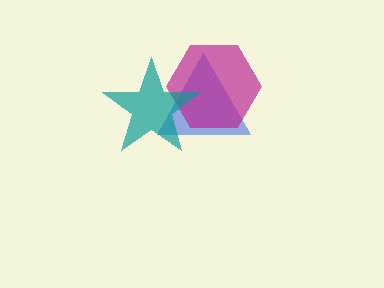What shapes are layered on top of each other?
The layered shapes are: a blue triangle, a magenta hexagon, a teal star.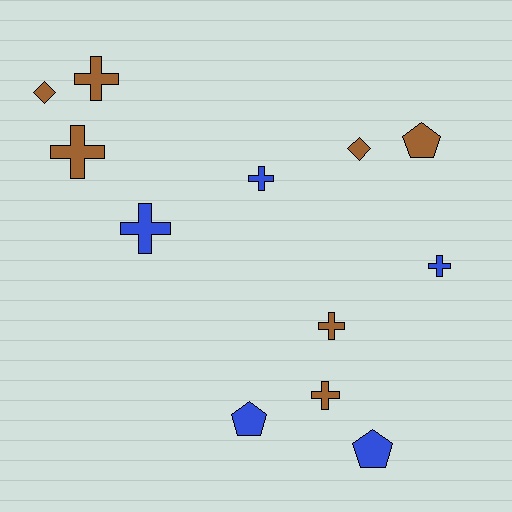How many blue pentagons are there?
There are 2 blue pentagons.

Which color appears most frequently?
Brown, with 7 objects.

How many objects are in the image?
There are 12 objects.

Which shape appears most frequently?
Cross, with 7 objects.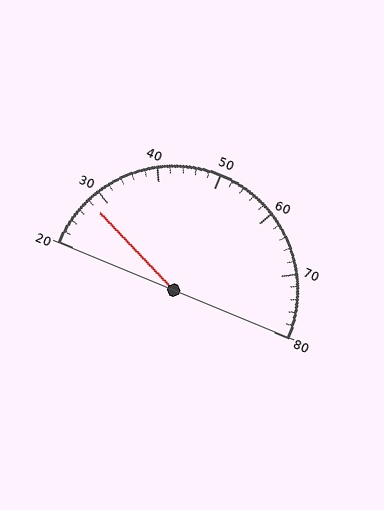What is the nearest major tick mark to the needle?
The nearest major tick mark is 30.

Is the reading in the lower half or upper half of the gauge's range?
The reading is in the lower half of the range (20 to 80).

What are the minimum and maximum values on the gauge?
The gauge ranges from 20 to 80.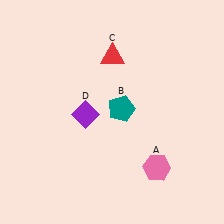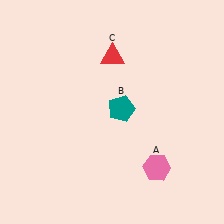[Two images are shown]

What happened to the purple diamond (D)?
The purple diamond (D) was removed in Image 2. It was in the bottom-left area of Image 1.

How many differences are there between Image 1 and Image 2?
There is 1 difference between the two images.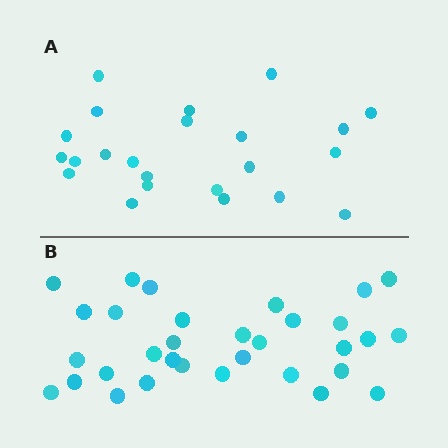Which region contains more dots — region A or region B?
Region B (the bottom region) has more dots.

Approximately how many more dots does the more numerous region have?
Region B has roughly 8 or so more dots than region A.